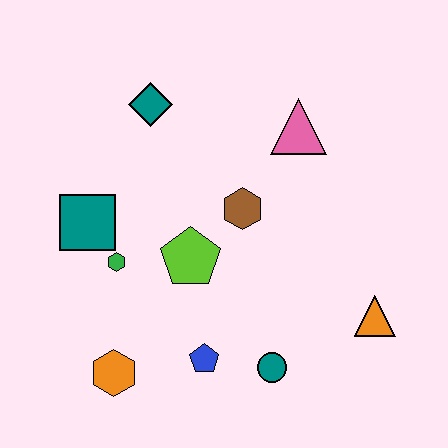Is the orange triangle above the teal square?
No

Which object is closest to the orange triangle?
The teal circle is closest to the orange triangle.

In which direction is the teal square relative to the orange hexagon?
The teal square is above the orange hexagon.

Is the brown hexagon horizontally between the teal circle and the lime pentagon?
Yes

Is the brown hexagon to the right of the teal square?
Yes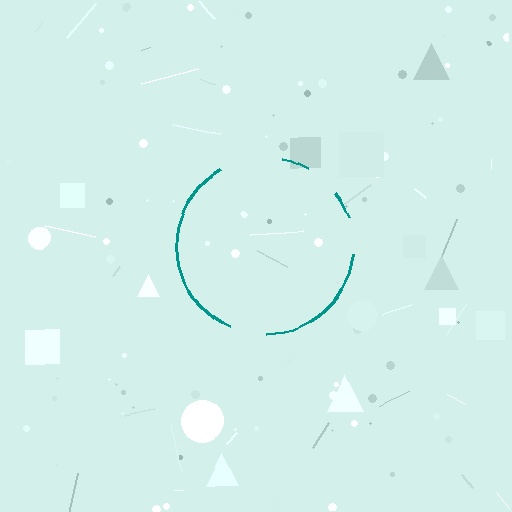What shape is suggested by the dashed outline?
The dashed outline suggests a circle.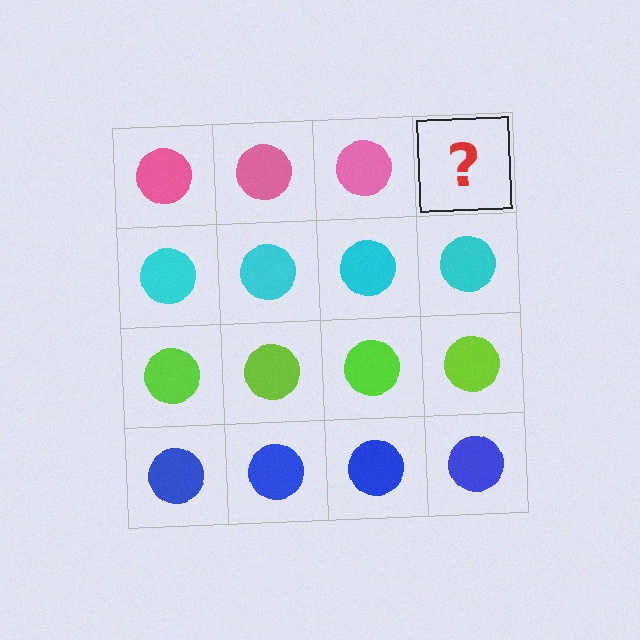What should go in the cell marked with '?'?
The missing cell should contain a pink circle.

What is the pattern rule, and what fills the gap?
The rule is that each row has a consistent color. The gap should be filled with a pink circle.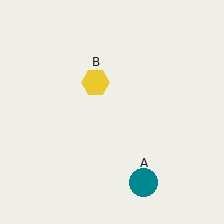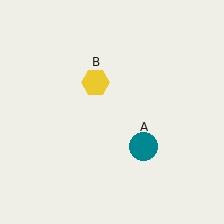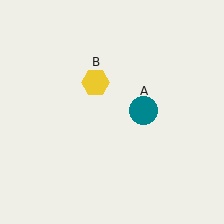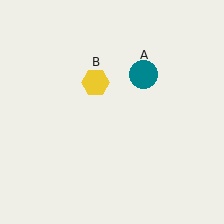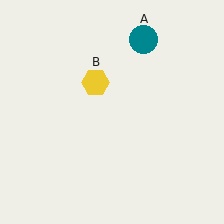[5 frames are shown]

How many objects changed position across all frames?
1 object changed position: teal circle (object A).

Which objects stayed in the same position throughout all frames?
Yellow hexagon (object B) remained stationary.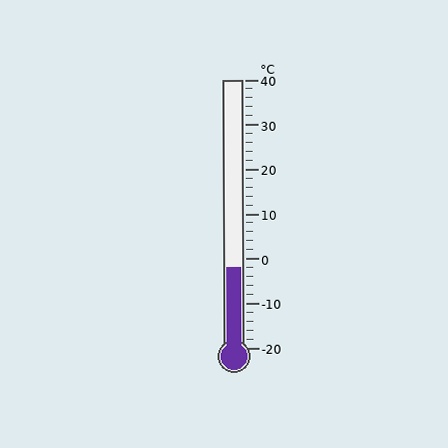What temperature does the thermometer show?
The thermometer shows approximately -2°C.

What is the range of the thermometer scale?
The thermometer scale ranges from -20°C to 40°C.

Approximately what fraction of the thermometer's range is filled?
The thermometer is filled to approximately 30% of its range.